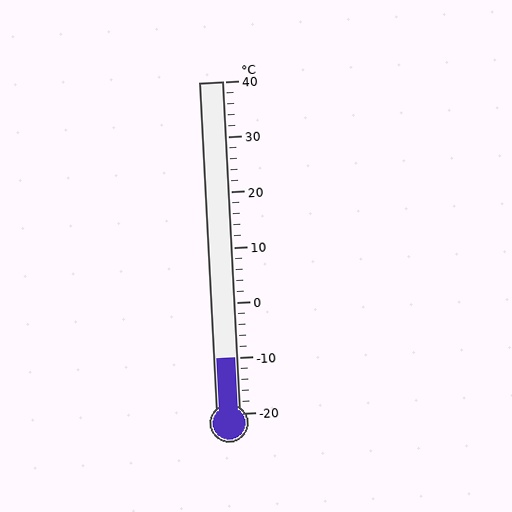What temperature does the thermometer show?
The thermometer shows approximately -10°C.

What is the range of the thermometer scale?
The thermometer scale ranges from -20°C to 40°C.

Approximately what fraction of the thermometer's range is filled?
The thermometer is filled to approximately 15% of its range.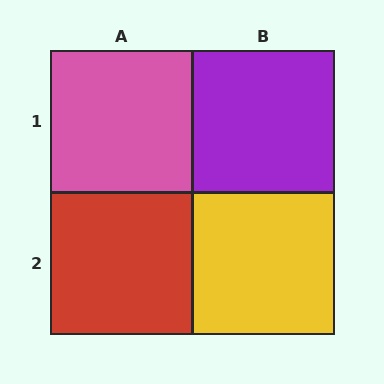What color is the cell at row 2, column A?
Red.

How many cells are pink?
1 cell is pink.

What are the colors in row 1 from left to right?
Pink, purple.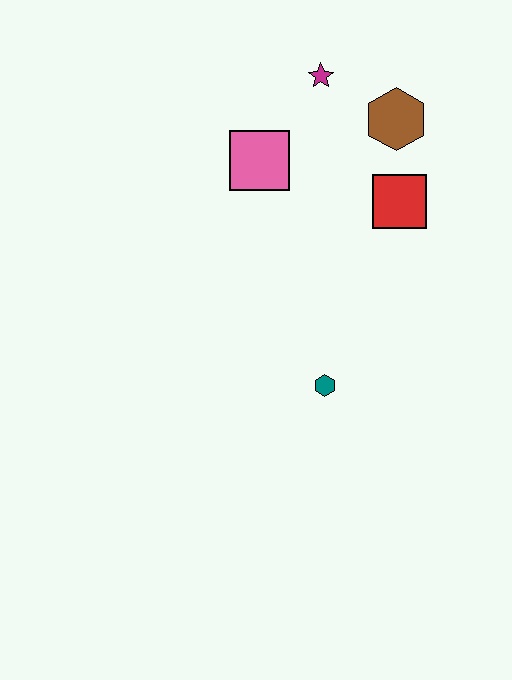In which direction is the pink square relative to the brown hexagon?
The pink square is to the left of the brown hexagon.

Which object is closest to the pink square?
The magenta star is closest to the pink square.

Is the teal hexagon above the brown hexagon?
No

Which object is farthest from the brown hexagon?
The teal hexagon is farthest from the brown hexagon.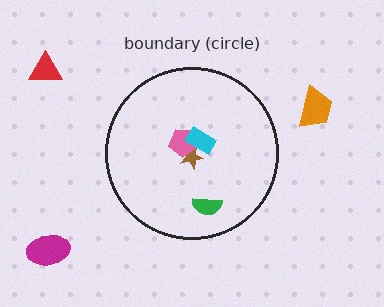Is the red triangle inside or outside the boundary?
Outside.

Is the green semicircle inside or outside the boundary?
Inside.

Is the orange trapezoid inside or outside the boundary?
Outside.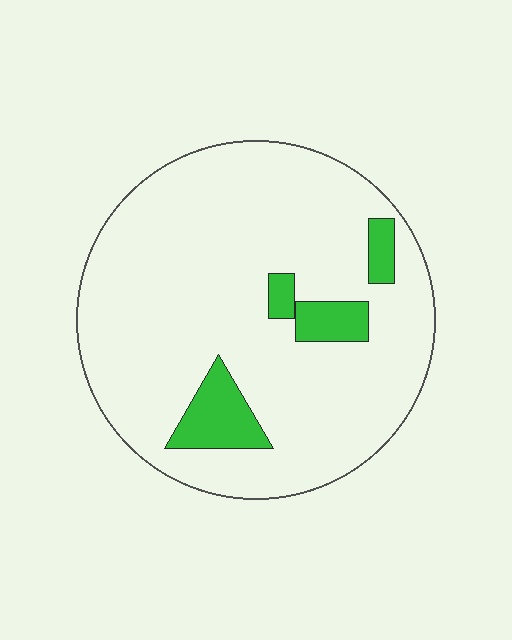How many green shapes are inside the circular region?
4.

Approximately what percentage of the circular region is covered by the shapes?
Approximately 10%.